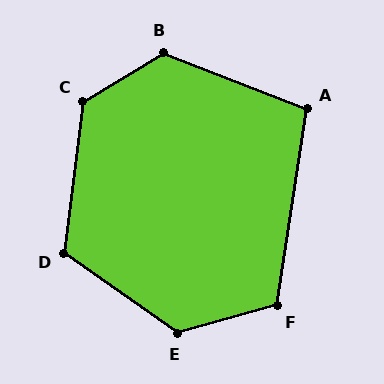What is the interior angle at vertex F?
Approximately 114 degrees (obtuse).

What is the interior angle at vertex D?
Approximately 118 degrees (obtuse).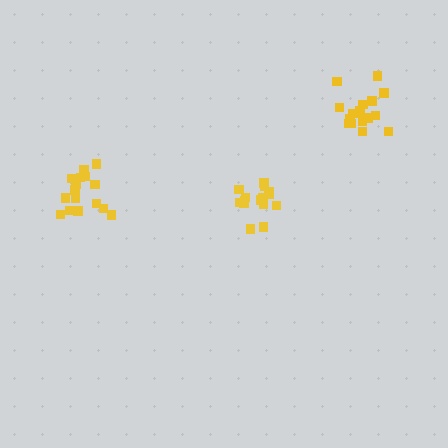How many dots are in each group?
Group 1: 18 dots, Group 2: 15 dots, Group 3: 16 dots (49 total).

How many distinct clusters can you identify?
There are 3 distinct clusters.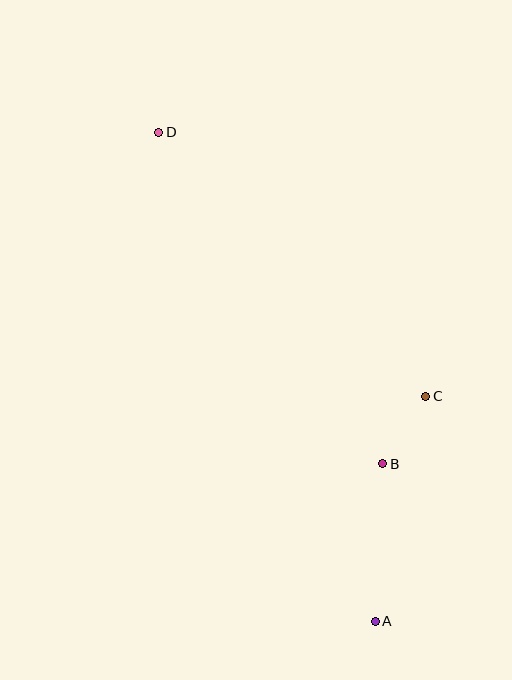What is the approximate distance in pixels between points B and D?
The distance between B and D is approximately 400 pixels.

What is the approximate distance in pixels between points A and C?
The distance between A and C is approximately 231 pixels.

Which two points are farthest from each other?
Points A and D are farthest from each other.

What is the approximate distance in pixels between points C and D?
The distance between C and D is approximately 375 pixels.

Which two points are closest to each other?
Points B and C are closest to each other.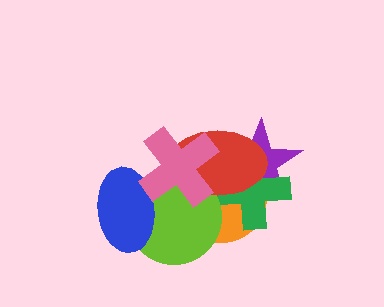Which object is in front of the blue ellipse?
The pink cross is in front of the blue ellipse.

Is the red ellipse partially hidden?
Yes, it is partially covered by another shape.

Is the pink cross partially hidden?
No, no other shape covers it.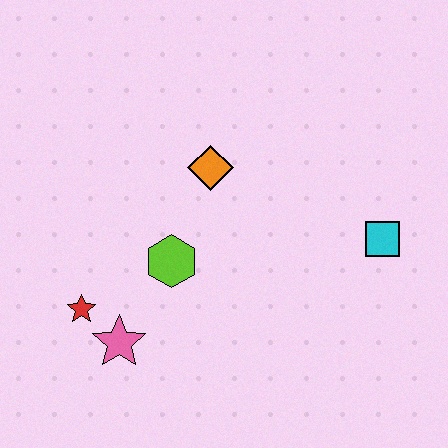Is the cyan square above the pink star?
Yes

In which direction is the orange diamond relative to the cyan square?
The orange diamond is to the left of the cyan square.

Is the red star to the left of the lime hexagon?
Yes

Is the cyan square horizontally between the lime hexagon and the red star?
No